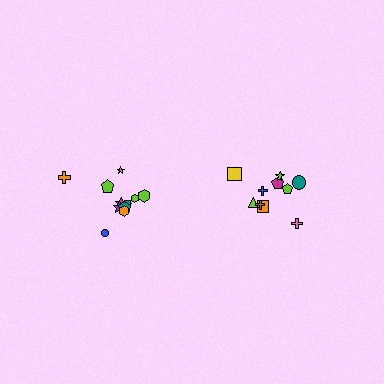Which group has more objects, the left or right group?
The left group.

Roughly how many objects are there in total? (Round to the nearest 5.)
Roughly 20 objects in total.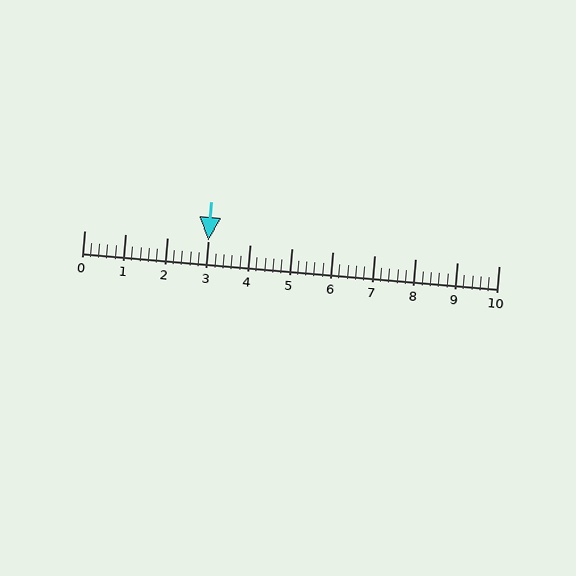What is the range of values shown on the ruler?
The ruler shows values from 0 to 10.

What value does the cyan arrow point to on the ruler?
The cyan arrow points to approximately 3.0.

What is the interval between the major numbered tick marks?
The major tick marks are spaced 1 units apart.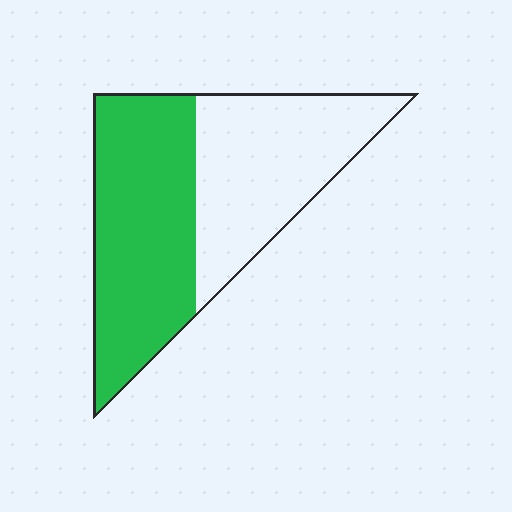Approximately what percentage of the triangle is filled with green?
Approximately 55%.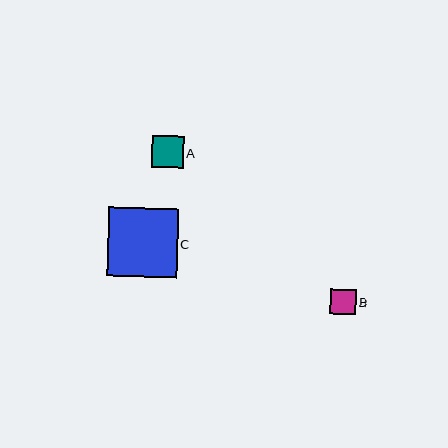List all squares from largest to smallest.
From largest to smallest: C, A, B.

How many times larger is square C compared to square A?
Square C is approximately 2.2 times the size of square A.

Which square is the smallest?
Square B is the smallest with a size of approximately 25 pixels.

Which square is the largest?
Square C is the largest with a size of approximately 70 pixels.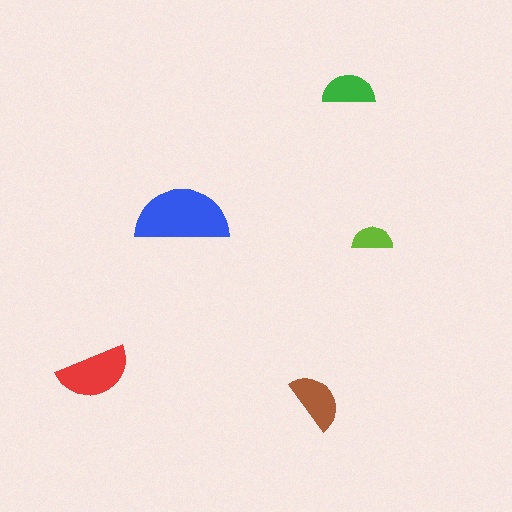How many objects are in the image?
There are 5 objects in the image.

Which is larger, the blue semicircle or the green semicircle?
The blue one.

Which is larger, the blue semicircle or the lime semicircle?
The blue one.